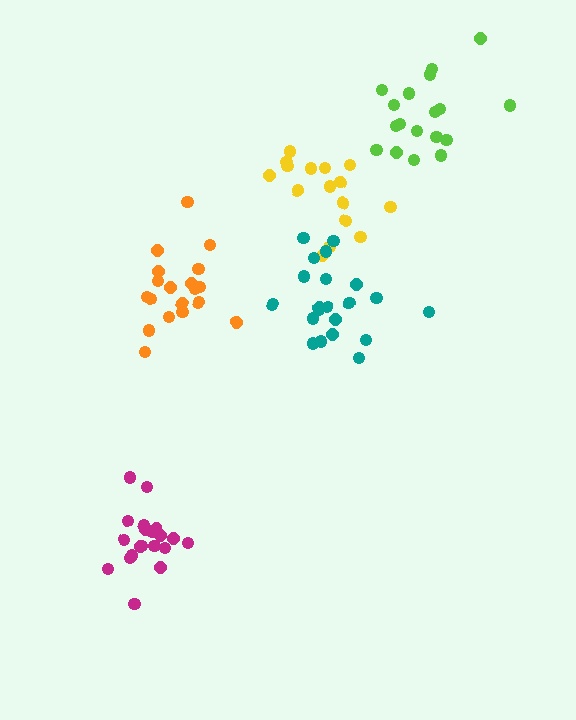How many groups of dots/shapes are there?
There are 5 groups.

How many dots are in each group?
Group 1: 19 dots, Group 2: 18 dots, Group 3: 16 dots, Group 4: 21 dots, Group 5: 21 dots (95 total).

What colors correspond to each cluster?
The clusters are colored: orange, lime, yellow, magenta, teal.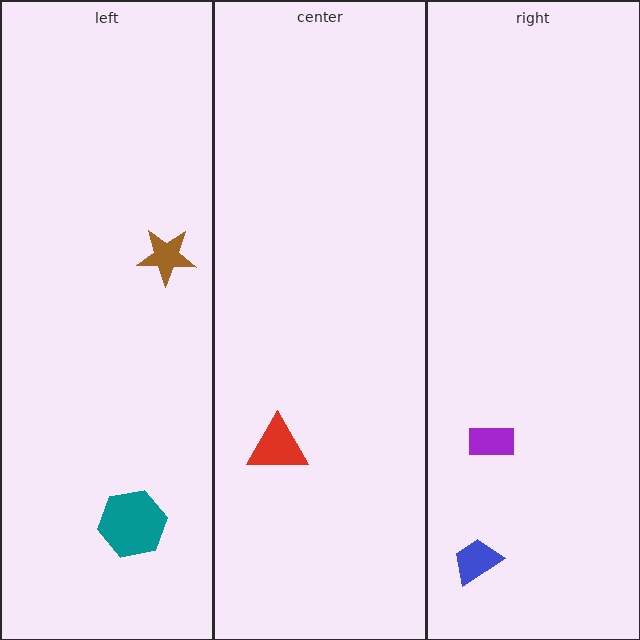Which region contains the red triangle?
The center region.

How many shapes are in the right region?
2.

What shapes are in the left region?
The teal hexagon, the brown star.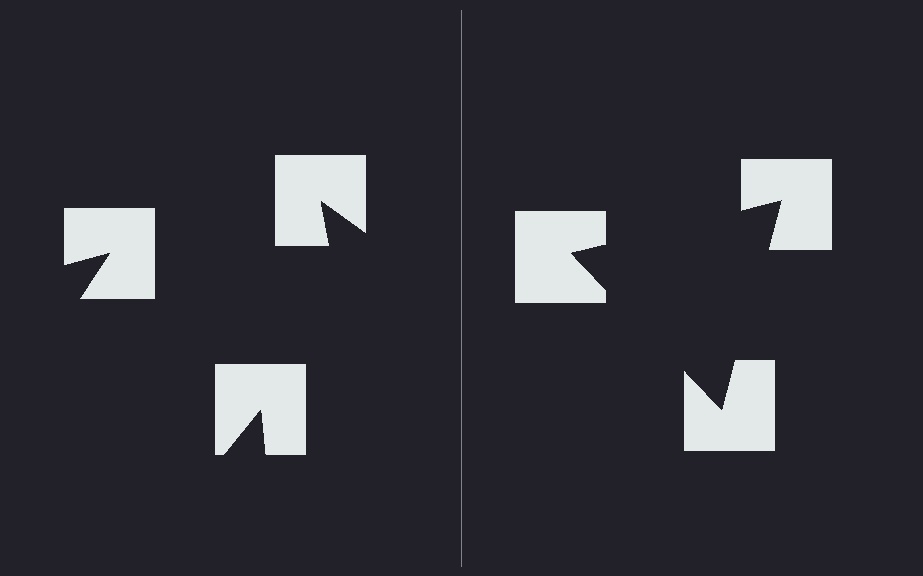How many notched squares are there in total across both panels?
6 — 3 on each side.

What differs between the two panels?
The notched squares are positioned identically on both sides; only the wedge orientations differ. On the right they align to a triangle; on the left they are misaligned.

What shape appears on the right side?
An illusory triangle.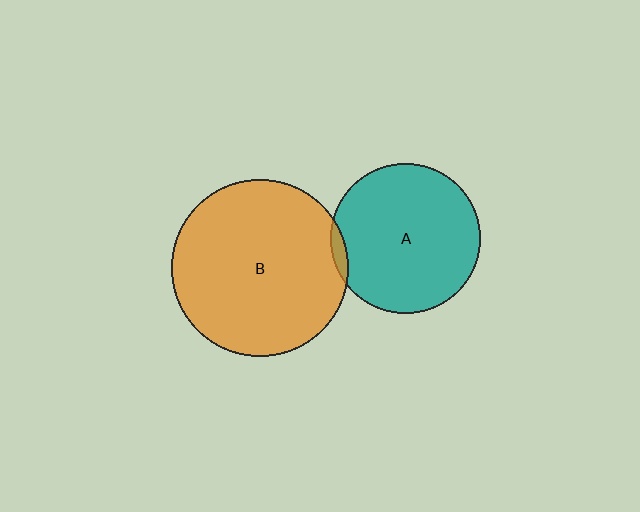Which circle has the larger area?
Circle B (orange).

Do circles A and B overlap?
Yes.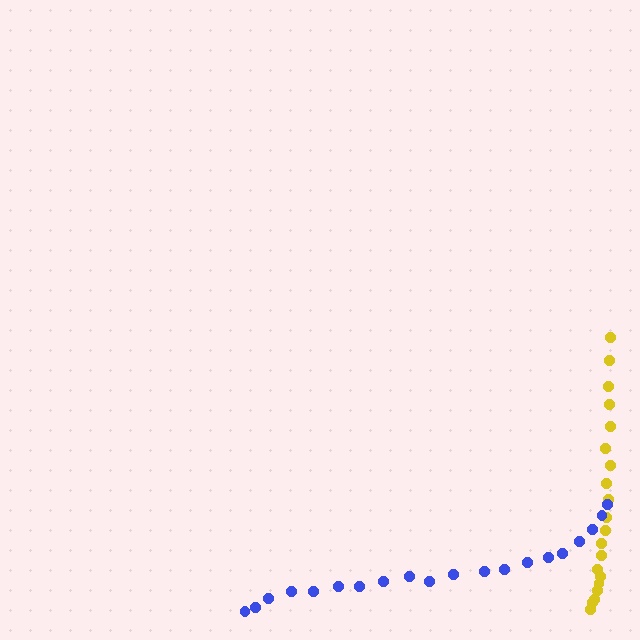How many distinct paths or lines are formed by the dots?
There are 2 distinct paths.